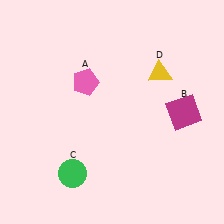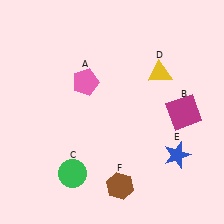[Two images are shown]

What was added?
A blue star (E), a brown hexagon (F) were added in Image 2.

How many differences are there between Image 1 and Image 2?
There are 2 differences between the two images.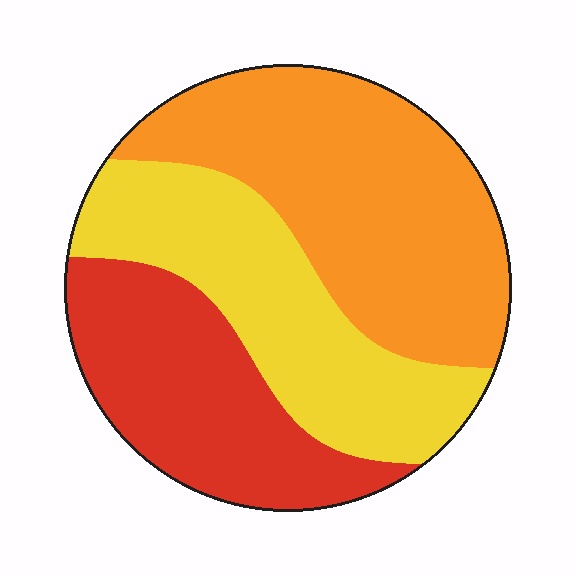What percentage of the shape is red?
Red takes up about one quarter (1/4) of the shape.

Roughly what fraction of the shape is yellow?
Yellow covers 31% of the shape.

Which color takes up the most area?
Orange, at roughly 40%.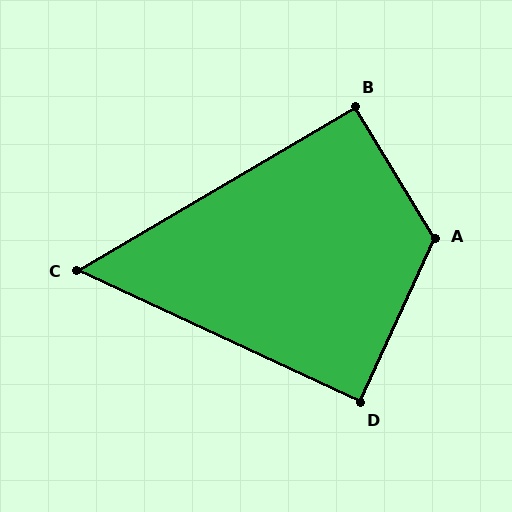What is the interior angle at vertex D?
Approximately 90 degrees (approximately right).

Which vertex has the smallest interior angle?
C, at approximately 55 degrees.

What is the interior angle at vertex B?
Approximately 90 degrees (approximately right).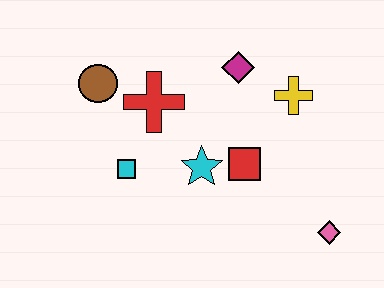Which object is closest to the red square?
The cyan star is closest to the red square.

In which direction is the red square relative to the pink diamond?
The red square is to the left of the pink diamond.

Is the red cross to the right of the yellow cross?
No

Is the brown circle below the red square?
No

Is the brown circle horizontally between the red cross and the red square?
No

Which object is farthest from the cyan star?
The pink diamond is farthest from the cyan star.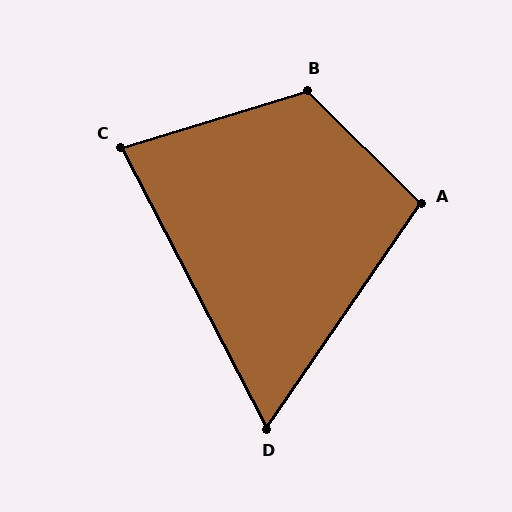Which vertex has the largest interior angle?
B, at approximately 118 degrees.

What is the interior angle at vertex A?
Approximately 100 degrees (obtuse).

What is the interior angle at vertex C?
Approximately 80 degrees (acute).